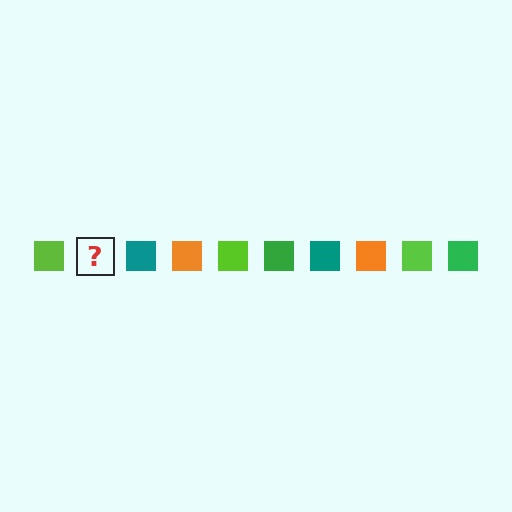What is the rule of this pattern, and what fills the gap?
The rule is that the pattern cycles through lime, green, teal, orange squares. The gap should be filled with a green square.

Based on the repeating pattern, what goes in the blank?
The blank should be a green square.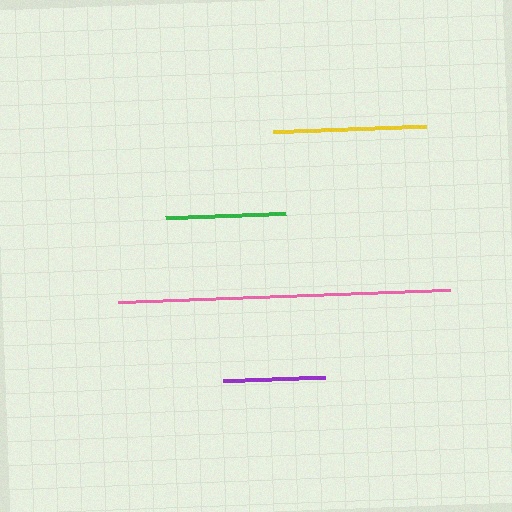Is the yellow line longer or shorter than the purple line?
The yellow line is longer than the purple line.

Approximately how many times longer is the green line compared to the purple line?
The green line is approximately 1.2 times the length of the purple line.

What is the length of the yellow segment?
The yellow segment is approximately 153 pixels long.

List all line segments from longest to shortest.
From longest to shortest: pink, yellow, green, purple.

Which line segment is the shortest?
The purple line is the shortest at approximately 102 pixels.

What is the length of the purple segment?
The purple segment is approximately 102 pixels long.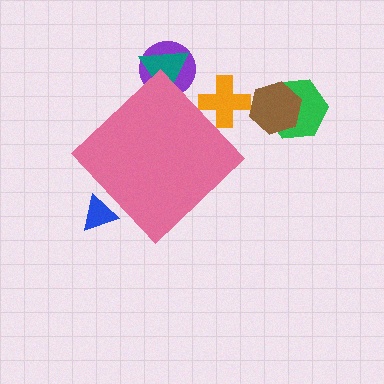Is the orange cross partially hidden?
Yes, the orange cross is partially hidden behind the pink diamond.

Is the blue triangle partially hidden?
Yes, the blue triangle is partially hidden behind the pink diamond.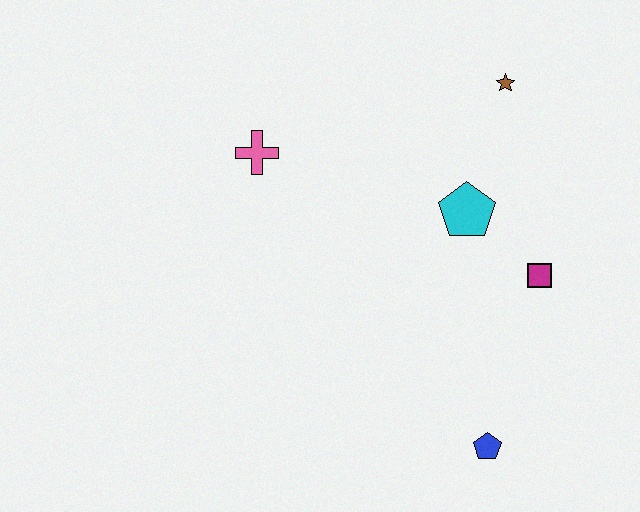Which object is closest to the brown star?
The cyan pentagon is closest to the brown star.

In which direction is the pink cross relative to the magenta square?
The pink cross is to the left of the magenta square.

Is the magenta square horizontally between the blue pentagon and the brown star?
No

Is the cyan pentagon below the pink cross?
Yes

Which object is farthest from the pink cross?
The blue pentagon is farthest from the pink cross.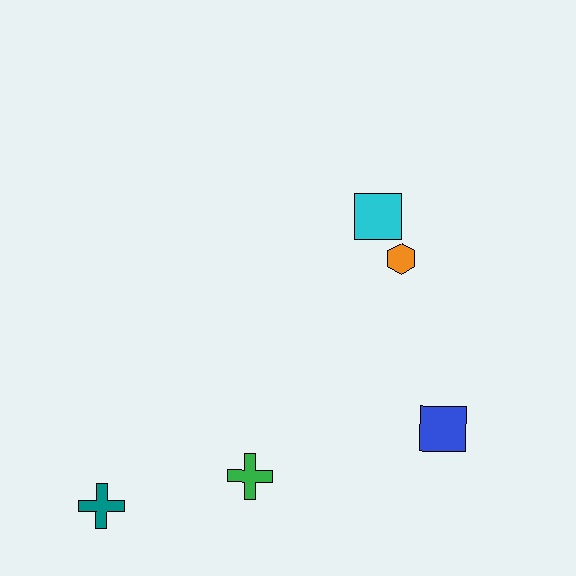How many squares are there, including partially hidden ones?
There are 2 squares.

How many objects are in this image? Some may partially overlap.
There are 5 objects.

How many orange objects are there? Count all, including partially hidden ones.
There is 1 orange object.